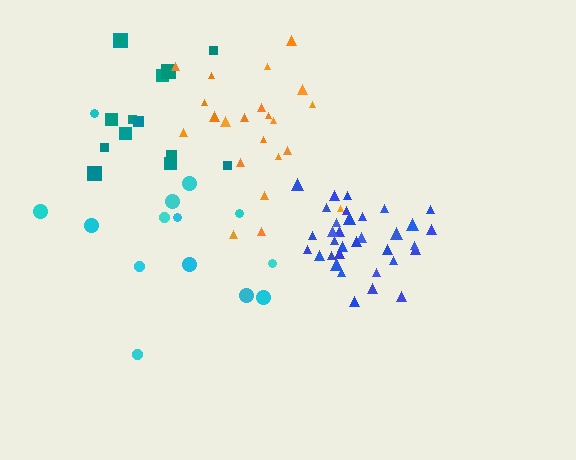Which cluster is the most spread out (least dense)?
Cyan.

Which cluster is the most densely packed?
Blue.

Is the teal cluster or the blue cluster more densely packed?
Blue.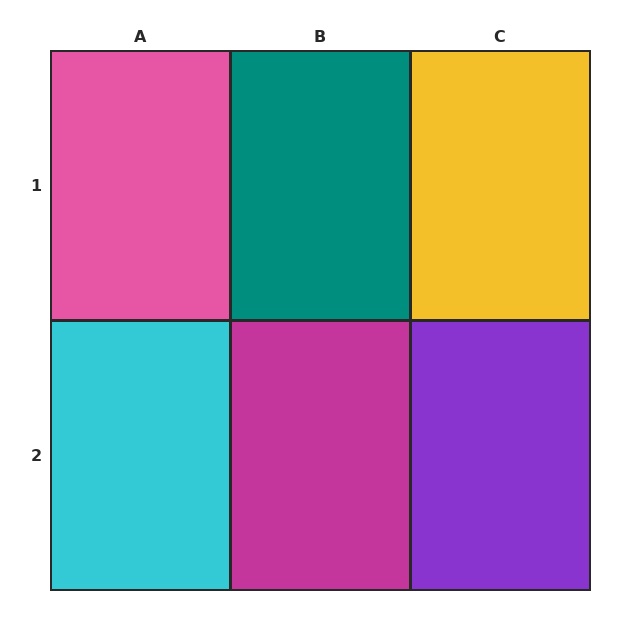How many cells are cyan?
1 cell is cyan.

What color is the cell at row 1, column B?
Teal.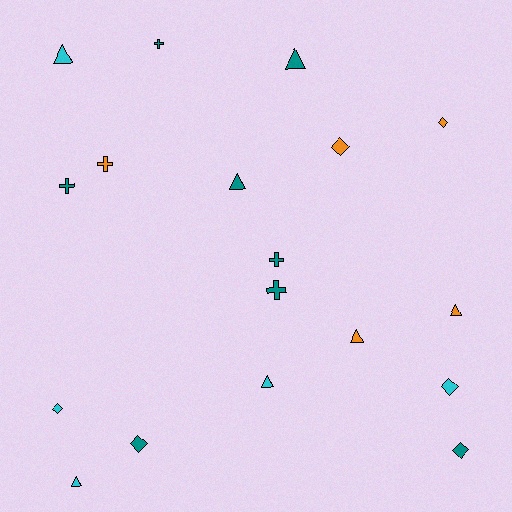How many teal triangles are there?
There are 2 teal triangles.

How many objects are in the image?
There are 18 objects.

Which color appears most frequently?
Teal, with 8 objects.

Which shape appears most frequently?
Triangle, with 7 objects.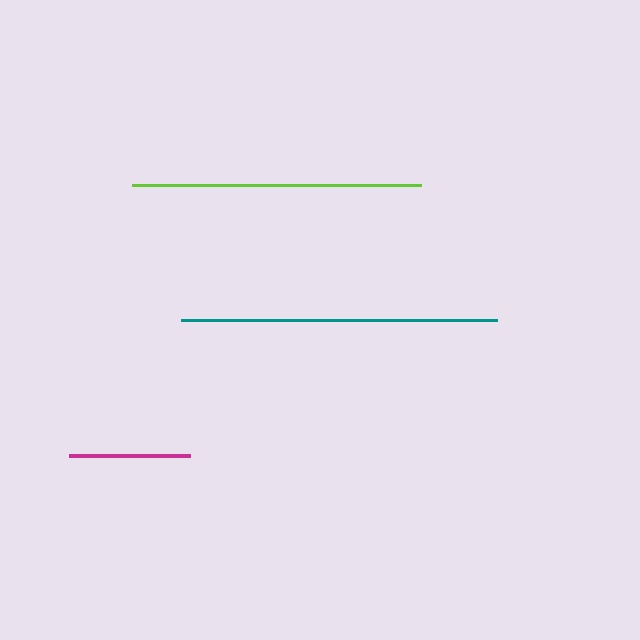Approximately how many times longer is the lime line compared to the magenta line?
The lime line is approximately 2.4 times the length of the magenta line.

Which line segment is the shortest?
The magenta line is the shortest at approximately 121 pixels.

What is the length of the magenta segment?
The magenta segment is approximately 121 pixels long.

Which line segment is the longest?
The teal line is the longest at approximately 316 pixels.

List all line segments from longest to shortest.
From longest to shortest: teal, lime, magenta.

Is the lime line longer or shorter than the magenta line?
The lime line is longer than the magenta line.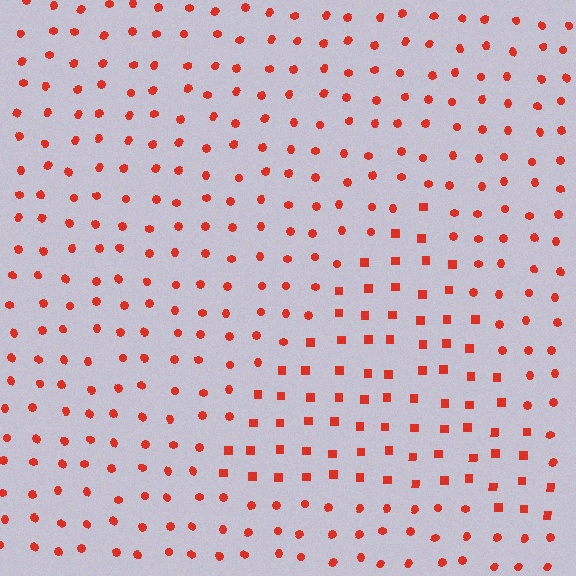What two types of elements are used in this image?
The image uses squares inside the triangle region and circles outside it.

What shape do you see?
I see a triangle.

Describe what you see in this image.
The image is filled with small red elements arranged in a uniform grid. A triangle-shaped region contains squares, while the surrounding area contains circles. The boundary is defined purely by the change in element shape.